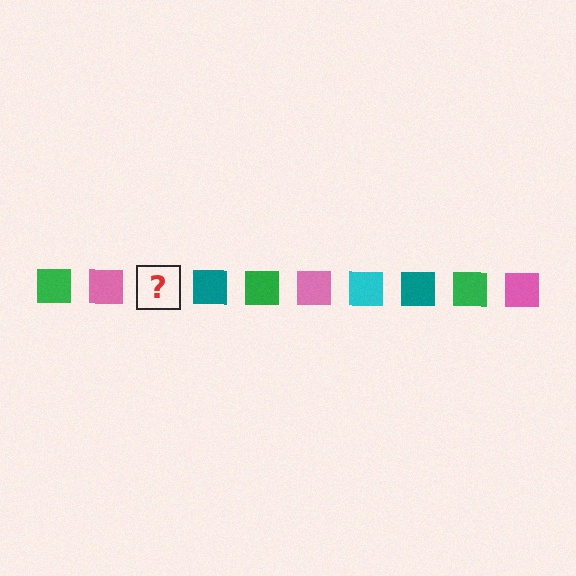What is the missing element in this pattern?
The missing element is a cyan square.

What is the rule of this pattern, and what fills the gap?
The rule is that the pattern cycles through green, pink, cyan, teal squares. The gap should be filled with a cyan square.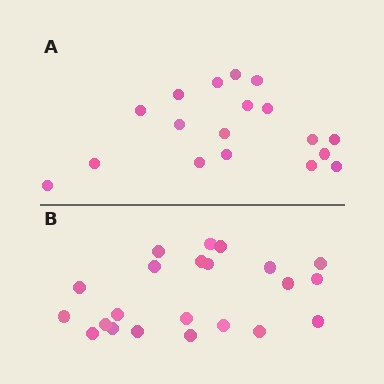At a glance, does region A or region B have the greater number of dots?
Region B (the bottom region) has more dots.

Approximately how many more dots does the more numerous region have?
Region B has about 4 more dots than region A.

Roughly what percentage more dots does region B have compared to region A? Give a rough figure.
About 20% more.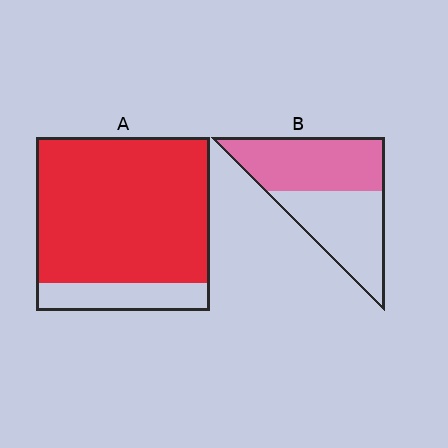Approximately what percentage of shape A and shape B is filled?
A is approximately 85% and B is approximately 50%.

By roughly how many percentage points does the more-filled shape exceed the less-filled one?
By roughly 30 percentage points (A over B).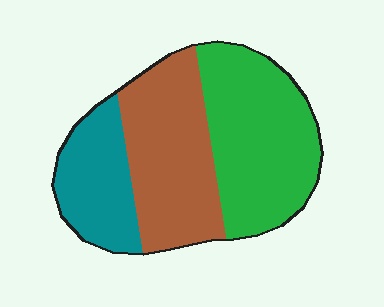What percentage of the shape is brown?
Brown covers 37% of the shape.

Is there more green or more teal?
Green.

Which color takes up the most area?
Green, at roughly 40%.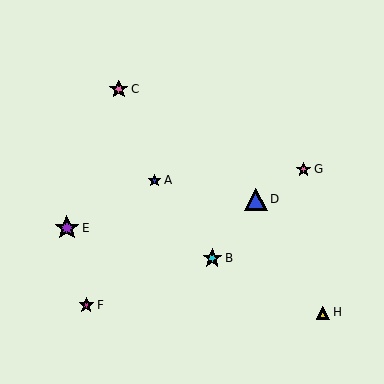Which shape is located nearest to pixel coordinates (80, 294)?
The magenta star (labeled F) at (87, 305) is nearest to that location.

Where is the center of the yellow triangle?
The center of the yellow triangle is at (323, 313).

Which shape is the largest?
The purple star (labeled E) is the largest.